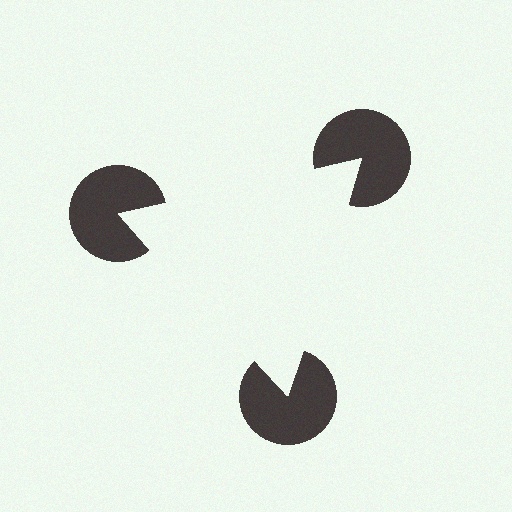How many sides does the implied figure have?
3 sides.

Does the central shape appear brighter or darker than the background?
It typically appears slightly brighter than the background, even though no actual brightness change is drawn.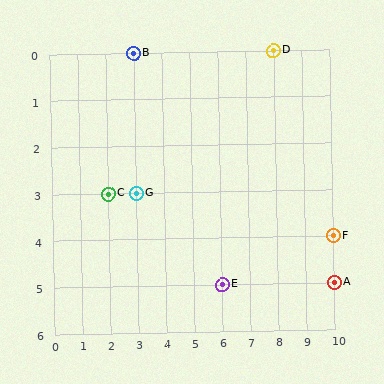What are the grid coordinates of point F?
Point F is at grid coordinates (10, 4).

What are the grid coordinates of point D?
Point D is at grid coordinates (8, 0).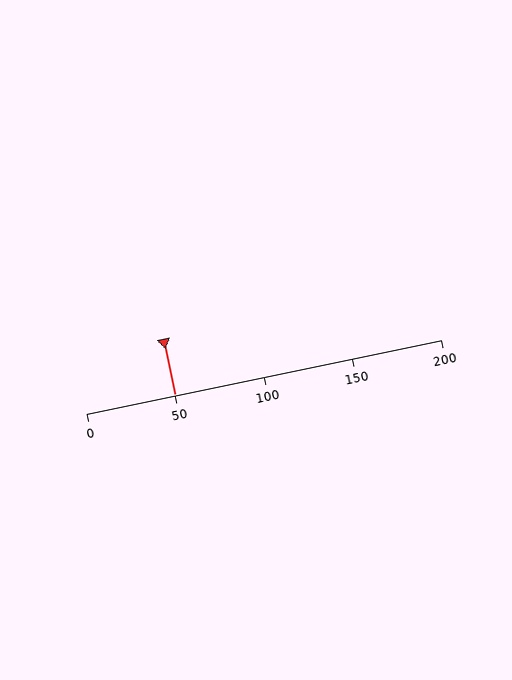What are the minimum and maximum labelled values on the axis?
The axis runs from 0 to 200.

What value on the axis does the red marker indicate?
The marker indicates approximately 50.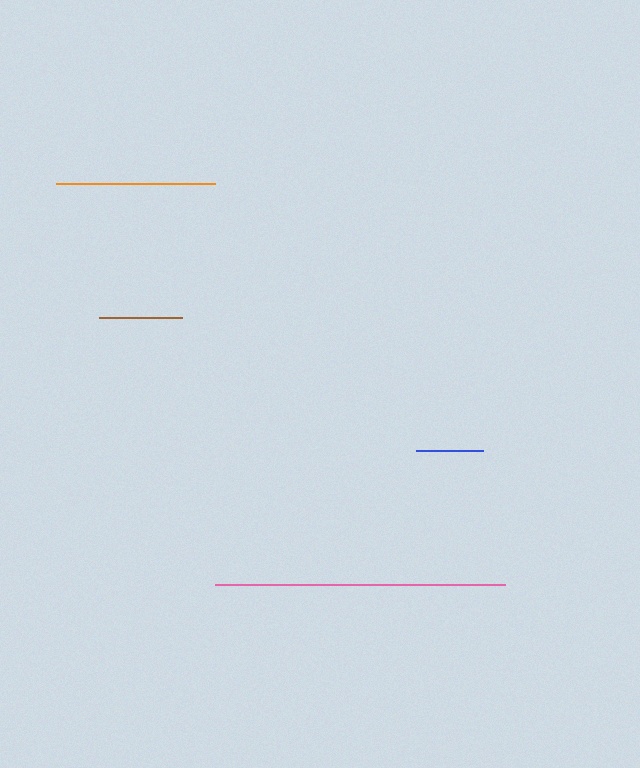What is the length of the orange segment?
The orange segment is approximately 159 pixels long.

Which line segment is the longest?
The pink line is the longest at approximately 290 pixels.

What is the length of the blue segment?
The blue segment is approximately 67 pixels long.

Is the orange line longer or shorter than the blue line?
The orange line is longer than the blue line.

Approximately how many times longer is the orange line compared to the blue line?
The orange line is approximately 2.4 times the length of the blue line.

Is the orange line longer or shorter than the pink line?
The pink line is longer than the orange line.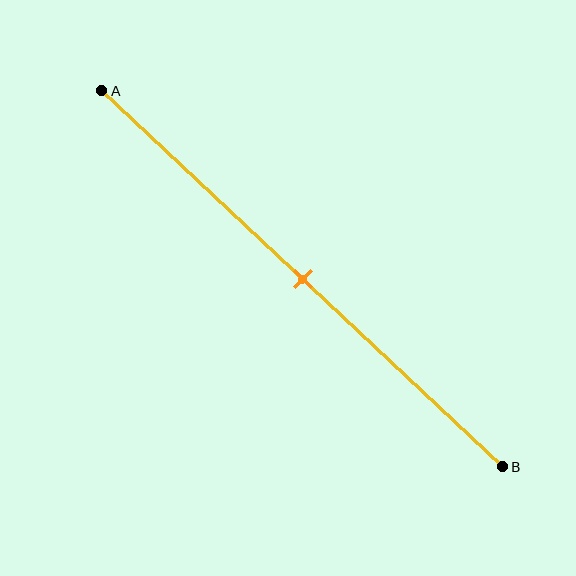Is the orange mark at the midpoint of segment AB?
Yes, the mark is approximately at the midpoint.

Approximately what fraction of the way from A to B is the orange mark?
The orange mark is approximately 50% of the way from A to B.